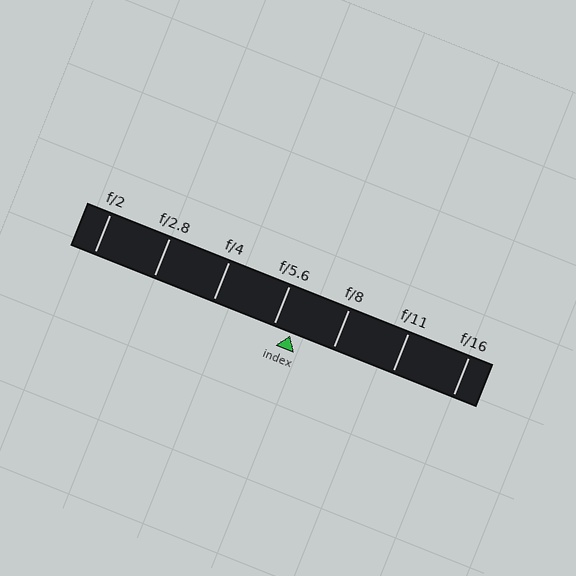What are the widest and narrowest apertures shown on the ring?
The widest aperture shown is f/2 and the narrowest is f/16.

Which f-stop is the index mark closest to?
The index mark is closest to f/5.6.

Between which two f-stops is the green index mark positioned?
The index mark is between f/5.6 and f/8.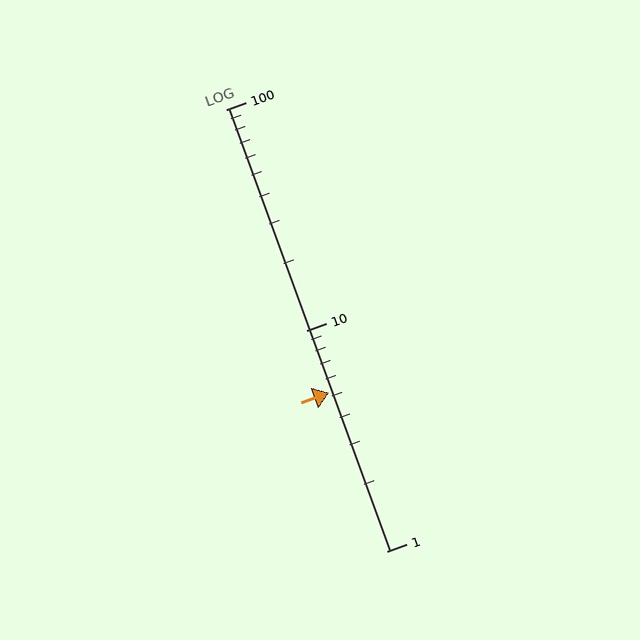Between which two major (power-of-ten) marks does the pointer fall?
The pointer is between 1 and 10.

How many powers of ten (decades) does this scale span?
The scale spans 2 decades, from 1 to 100.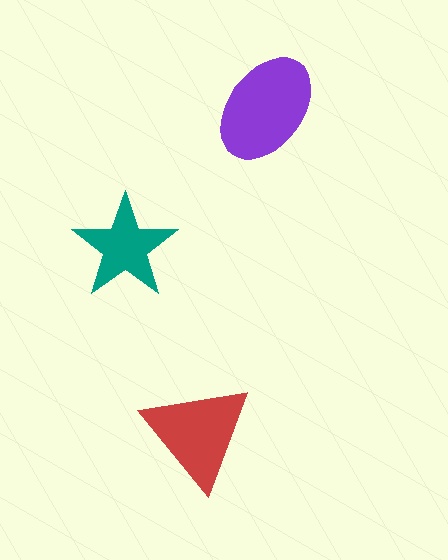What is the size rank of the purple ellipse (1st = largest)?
1st.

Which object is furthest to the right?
The purple ellipse is rightmost.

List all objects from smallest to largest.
The teal star, the red triangle, the purple ellipse.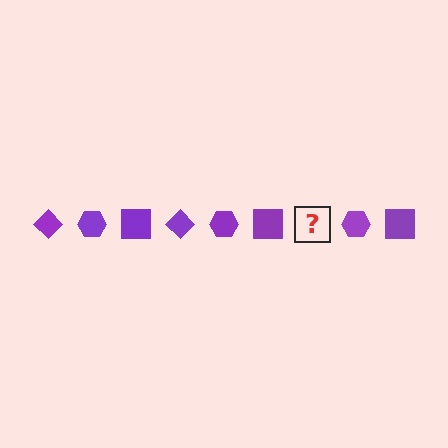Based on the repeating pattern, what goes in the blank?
The blank should be a purple diamond.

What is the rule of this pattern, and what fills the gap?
The rule is that the pattern cycles through diamond, hexagon, square shapes in purple. The gap should be filled with a purple diamond.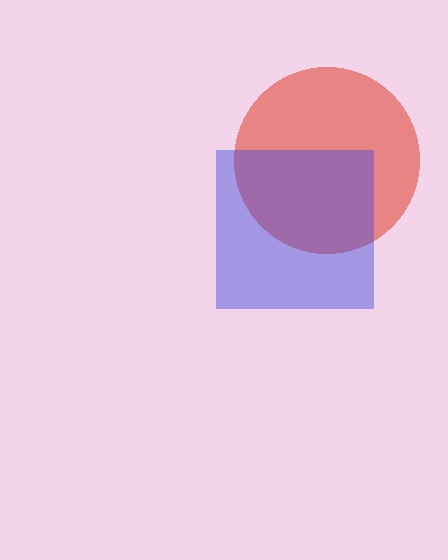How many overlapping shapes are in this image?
There are 2 overlapping shapes in the image.